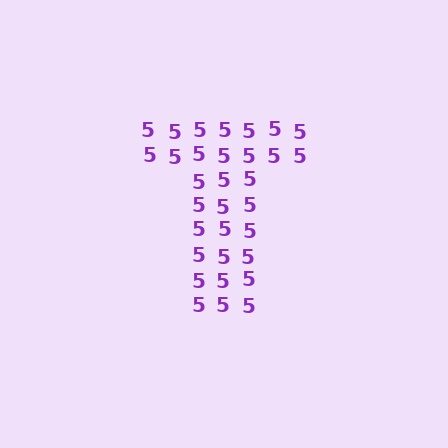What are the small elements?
The small elements are digit 5's.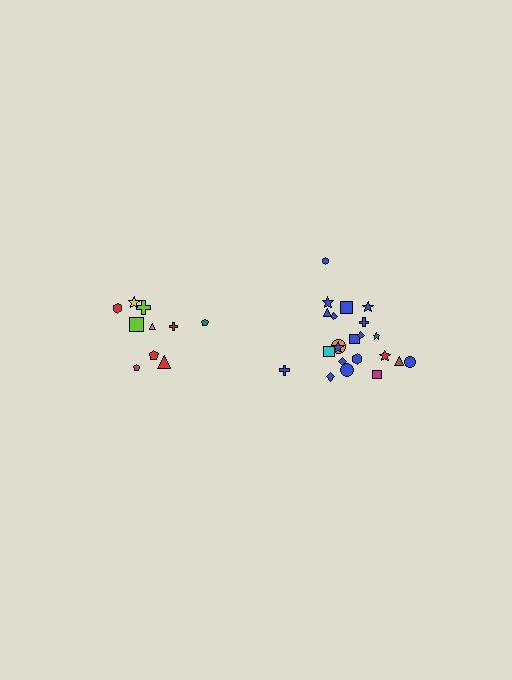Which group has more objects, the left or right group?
The right group.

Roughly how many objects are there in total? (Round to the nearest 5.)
Roughly 30 objects in total.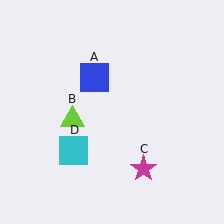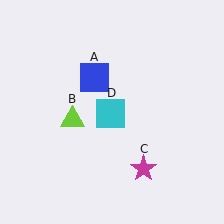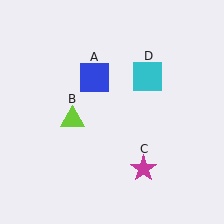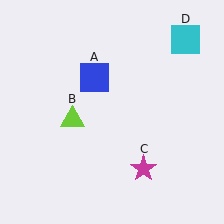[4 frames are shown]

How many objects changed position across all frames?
1 object changed position: cyan square (object D).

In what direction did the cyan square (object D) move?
The cyan square (object D) moved up and to the right.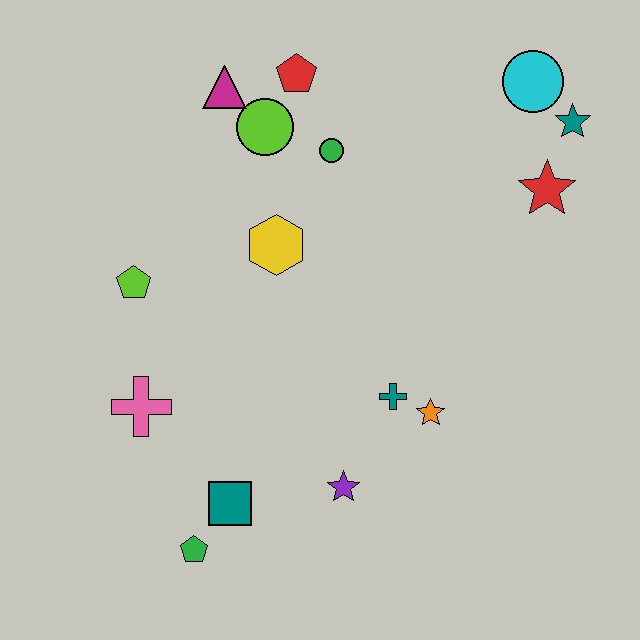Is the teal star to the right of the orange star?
Yes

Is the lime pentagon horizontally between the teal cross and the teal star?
No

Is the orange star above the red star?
No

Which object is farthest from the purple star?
The cyan circle is farthest from the purple star.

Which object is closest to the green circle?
The lime circle is closest to the green circle.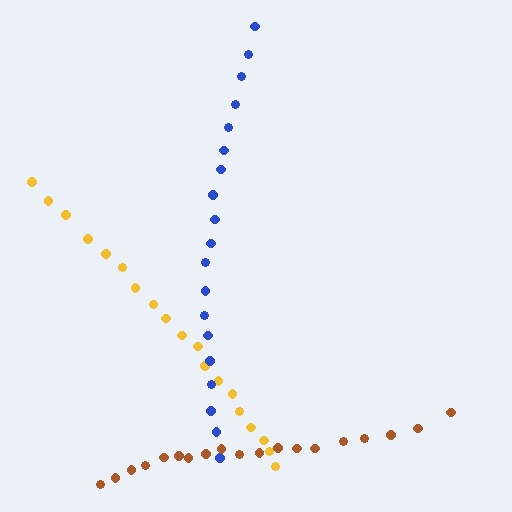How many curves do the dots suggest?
There are 3 distinct paths.